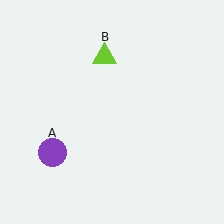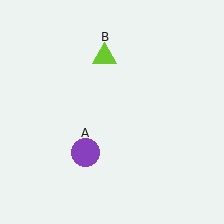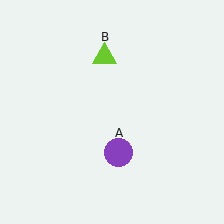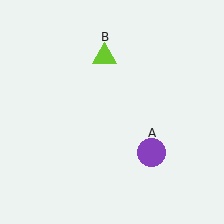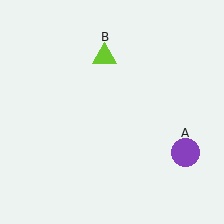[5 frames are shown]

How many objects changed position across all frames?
1 object changed position: purple circle (object A).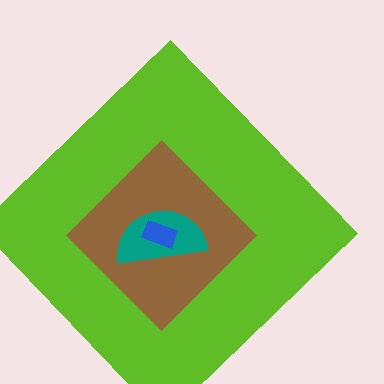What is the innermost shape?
The blue rectangle.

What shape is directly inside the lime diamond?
The brown diamond.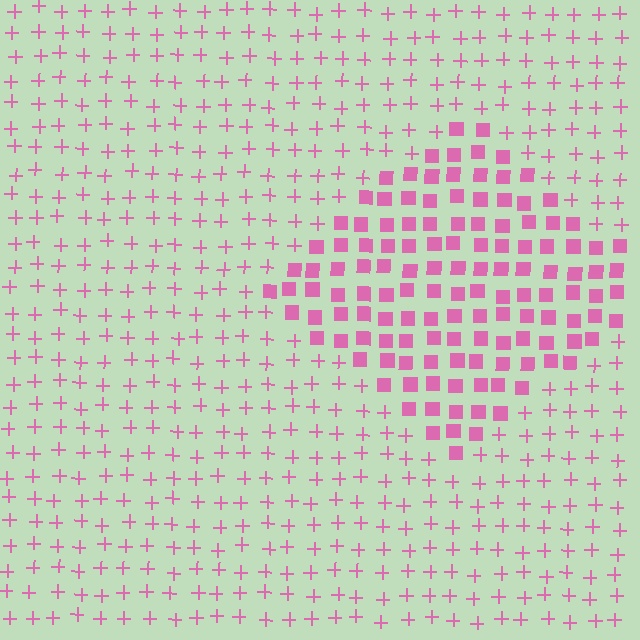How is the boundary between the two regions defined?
The boundary is defined by a change in element shape: squares inside vs. plus signs outside. All elements share the same color and spacing.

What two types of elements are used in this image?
The image uses squares inside the diamond region and plus signs outside it.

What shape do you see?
I see a diamond.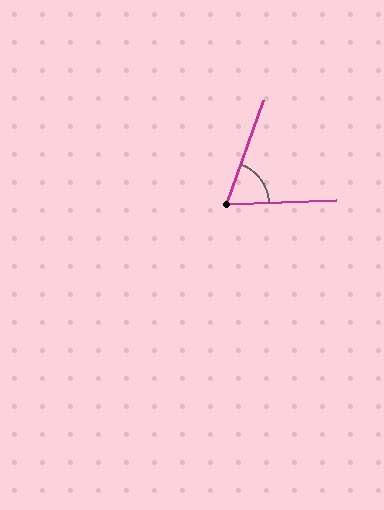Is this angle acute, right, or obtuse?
It is acute.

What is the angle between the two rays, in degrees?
Approximately 69 degrees.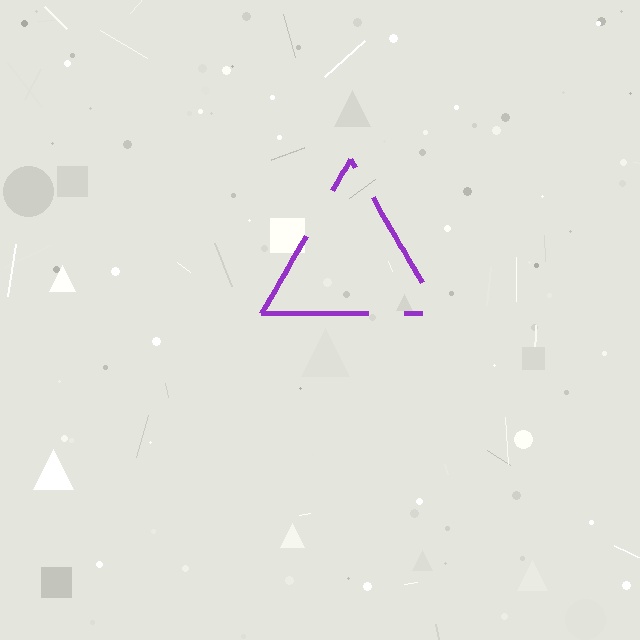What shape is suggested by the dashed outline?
The dashed outline suggests a triangle.